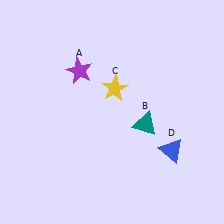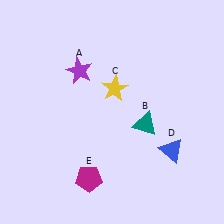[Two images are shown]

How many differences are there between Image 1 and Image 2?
There is 1 difference between the two images.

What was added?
A magenta pentagon (E) was added in Image 2.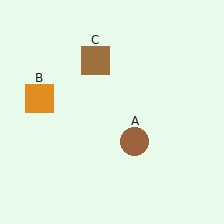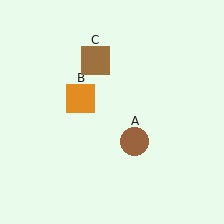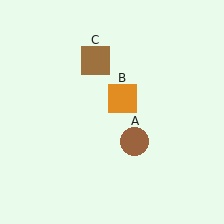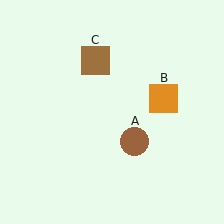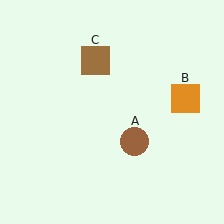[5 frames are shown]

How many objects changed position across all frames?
1 object changed position: orange square (object B).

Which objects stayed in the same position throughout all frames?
Brown circle (object A) and brown square (object C) remained stationary.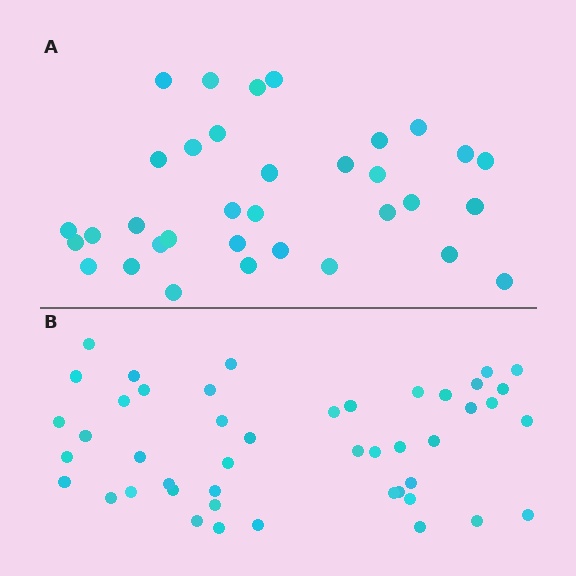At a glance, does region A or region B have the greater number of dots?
Region B (the bottom region) has more dots.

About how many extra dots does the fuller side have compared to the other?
Region B has roughly 12 or so more dots than region A.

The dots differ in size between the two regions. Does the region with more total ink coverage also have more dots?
No. Region A has more total ink coverage because its dots are larger, but region B actually contains more individual dots. Total area can be misleading — the number of items is what matters here.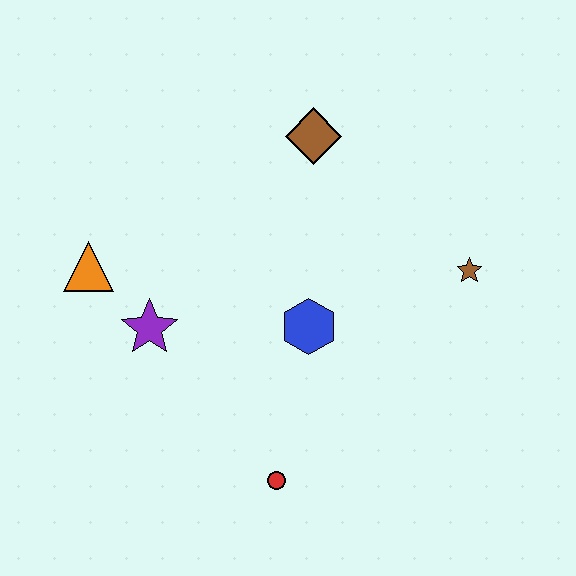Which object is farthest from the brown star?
The orange triangle is farthest from the brown star.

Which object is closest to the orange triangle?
The purple star is closest to the orange triangle.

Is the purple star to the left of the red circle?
Yes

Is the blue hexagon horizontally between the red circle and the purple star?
No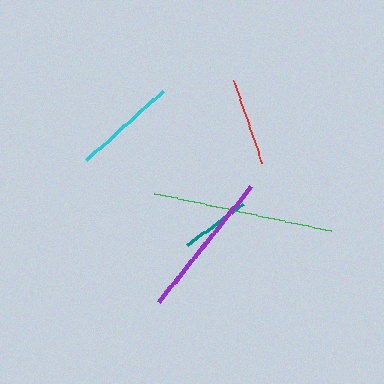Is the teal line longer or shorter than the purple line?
The purple line is longer than the teal line.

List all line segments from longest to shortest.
From longest to shortest: green, purple, cyan, red, teal.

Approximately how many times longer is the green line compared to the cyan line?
The green line is approximately 1.8 times the length of the cyan line.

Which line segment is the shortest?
The teal line is the shortest at approximately 69 pixels.